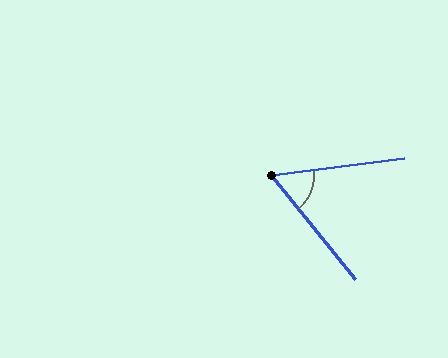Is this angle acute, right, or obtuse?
It is acute.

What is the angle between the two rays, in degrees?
Approximately 58 degrees.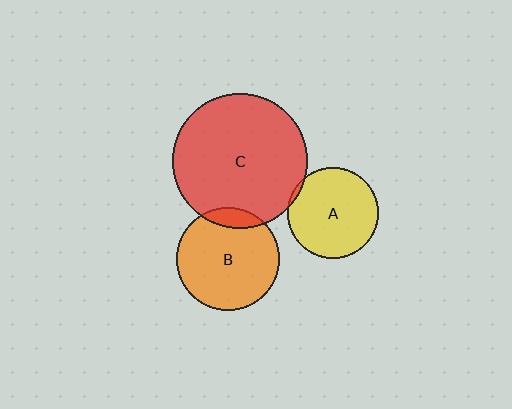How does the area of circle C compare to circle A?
Approximately 2.2 times.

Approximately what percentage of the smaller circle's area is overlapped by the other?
Approximately 10%.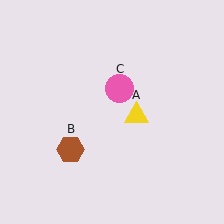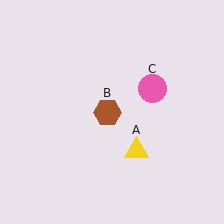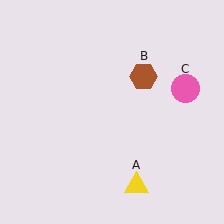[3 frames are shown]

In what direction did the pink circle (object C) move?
The pink circle (object C) moved right.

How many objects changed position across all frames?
3 objects changed position: yellow triangle (object A), brown hexagon (object B), pink circle (object C).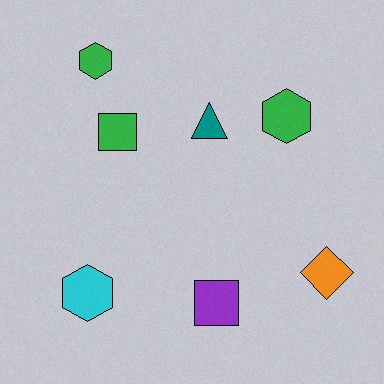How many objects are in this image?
There are 7 objects.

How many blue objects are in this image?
There are no blue objects.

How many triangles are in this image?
There is 1 triangle.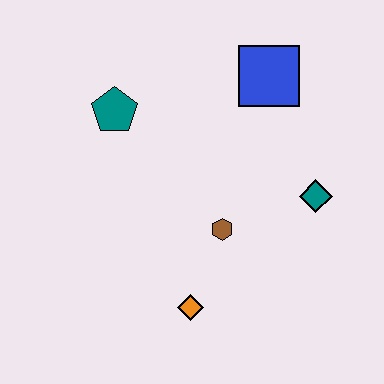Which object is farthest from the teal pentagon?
The teal diamond is farthest from the teal pentagon.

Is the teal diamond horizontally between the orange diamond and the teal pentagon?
No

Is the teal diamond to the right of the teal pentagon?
Yes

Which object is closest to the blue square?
The teal diamond is closest to the blue square.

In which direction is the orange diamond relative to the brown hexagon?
The orange diamond is below the brown hexagon.